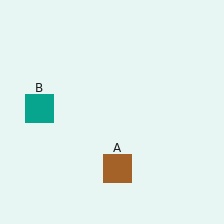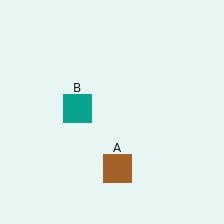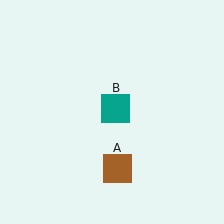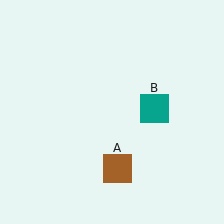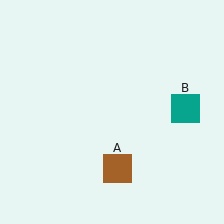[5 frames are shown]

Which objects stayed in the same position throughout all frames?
Brown square (object A) remained stationary.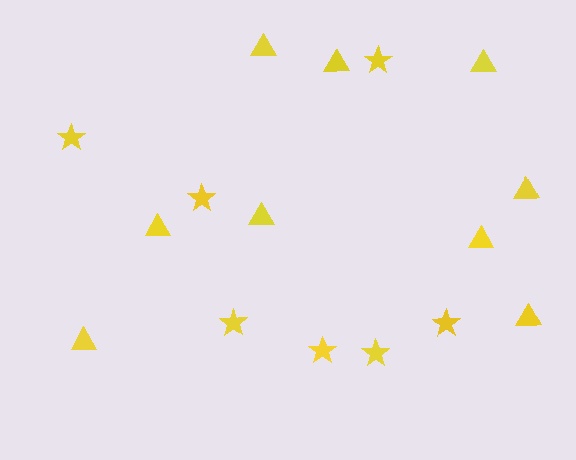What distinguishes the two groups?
There are 2 groups: one group of stars (7) and one group of triangles (9).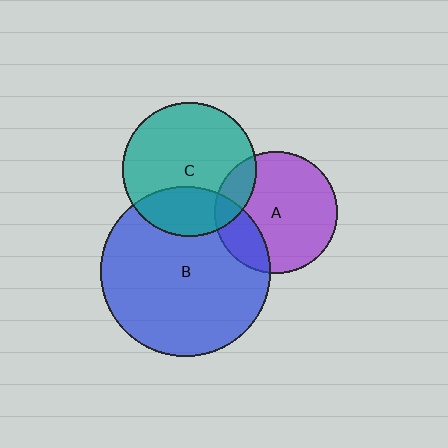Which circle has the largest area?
Circle B (blue).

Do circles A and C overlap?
Yes.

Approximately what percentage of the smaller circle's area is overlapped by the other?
Approximately 15%.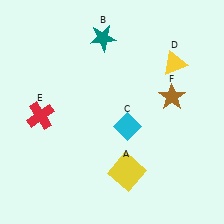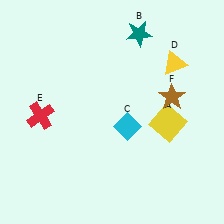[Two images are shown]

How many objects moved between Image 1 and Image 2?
2 objects moved between the two images.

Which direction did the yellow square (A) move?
The yellow square (A) moved up.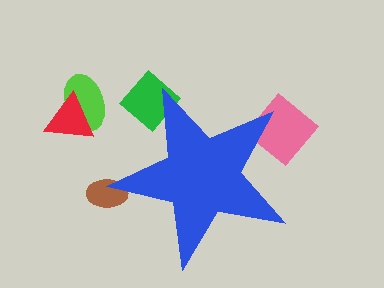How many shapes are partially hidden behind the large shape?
3 shapes are partially hidden.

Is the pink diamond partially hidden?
Yes, the pink diamond is partially hidden behind the blue star.